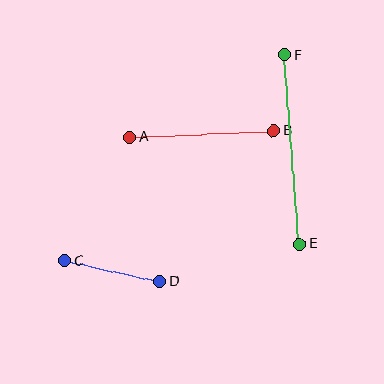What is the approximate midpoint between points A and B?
The midpoint is at approximately (202, 134) pixels.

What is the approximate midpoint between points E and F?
The midpoint is at approximately (292, 149) pixels.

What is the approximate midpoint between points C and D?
The midpoint is at approximately (112, 271) pixels.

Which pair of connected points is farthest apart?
Points E and F are farthest apart.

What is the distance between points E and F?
The distance is approximately 190 pixels.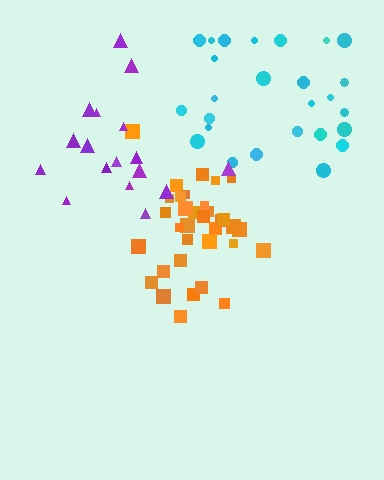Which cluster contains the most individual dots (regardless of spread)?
Orange (34).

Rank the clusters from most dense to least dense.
orange, purple, cyan.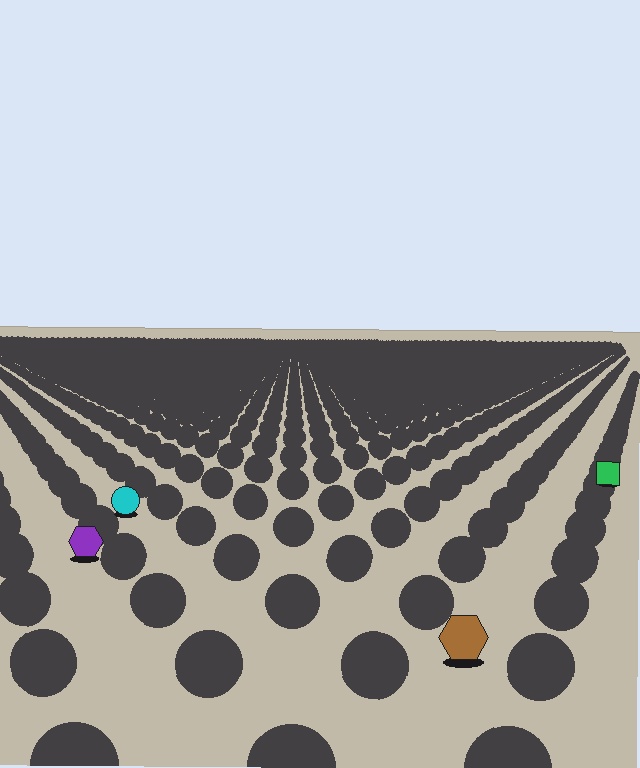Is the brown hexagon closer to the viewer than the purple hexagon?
Yes. The brown hexagon is closer — you can tell from the texture gradient: the ground texture is coarser near it.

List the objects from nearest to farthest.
From nearest to farthest: the brown hexagon, the purple hexagon, the cyan circle, the green square.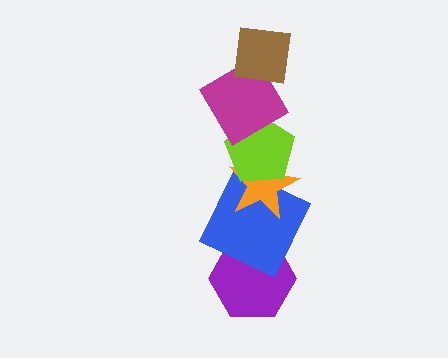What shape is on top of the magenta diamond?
The brown square is on top of the magenta diamond.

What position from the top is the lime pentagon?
The lime pentagon is 3rd from the top.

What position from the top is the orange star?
The orange star is 4th from the top.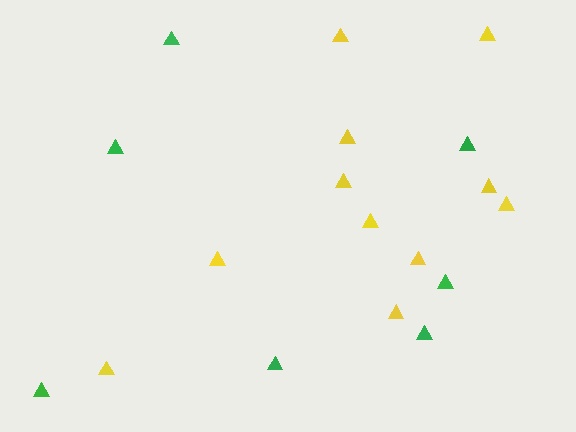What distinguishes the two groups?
There are 2 groups: one group of yellow triangles (11) and one group of green triangles (7).